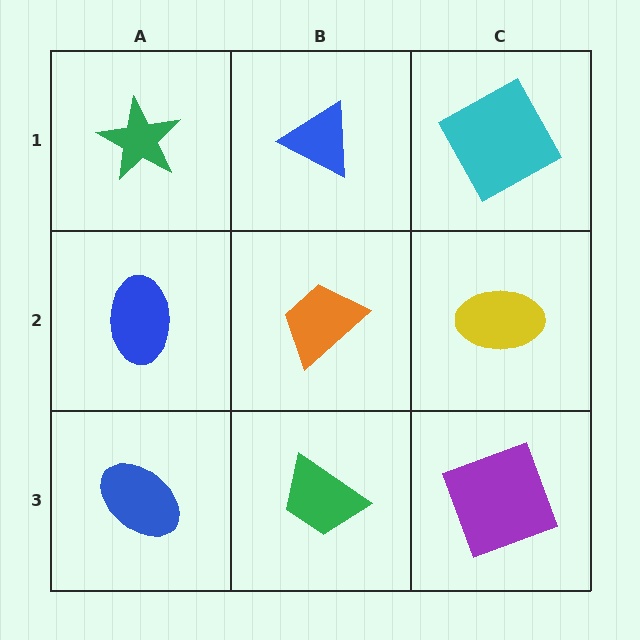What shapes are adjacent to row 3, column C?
A yellow ellipse (row 2, column C), a green trapezoid (row 3, column B).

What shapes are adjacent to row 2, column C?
A cyan square (row 1, column C), a purple square (row 3, column C), an orange trapezoid (row 2, column B).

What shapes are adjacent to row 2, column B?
A blue triangle (row 1, column B), a green trapezoid (row 3, column B), a blue ellipse (row 2, column A), a yellow ellipse (row 2, column C).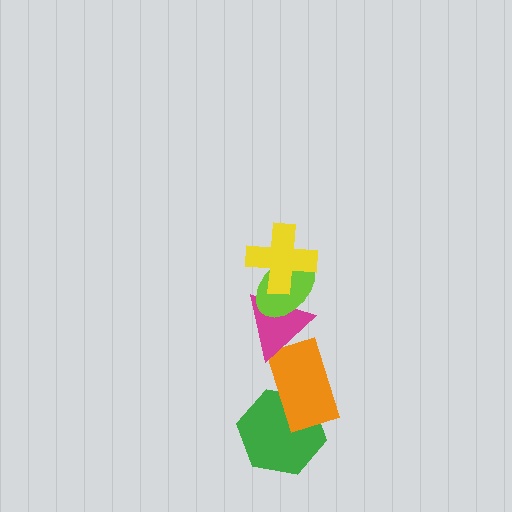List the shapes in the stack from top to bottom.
From top to bottom: the yellow cross, the lime ellipse, the magenta triangle, the orange rectangle, the green hexagon.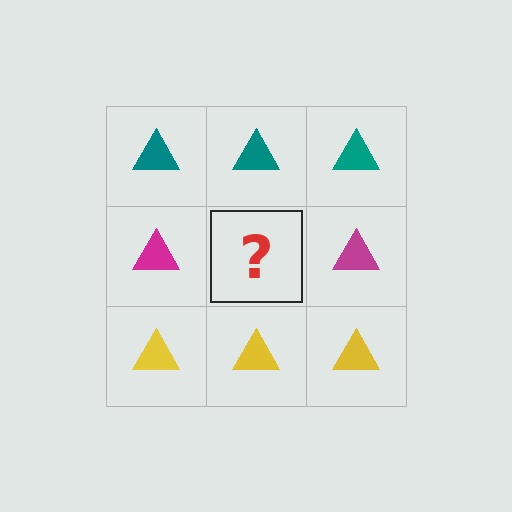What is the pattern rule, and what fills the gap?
The rule is that each row has a consistent color. The gap should be filled with a magenta triangle.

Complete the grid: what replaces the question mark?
The question mark should be replaced with a magenta triangle.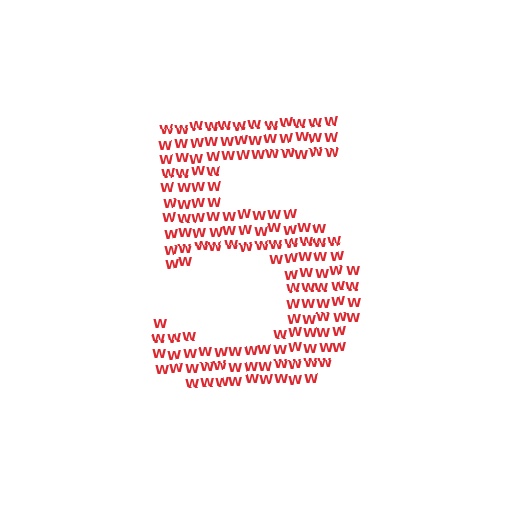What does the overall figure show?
The overall figure shows the digit 5.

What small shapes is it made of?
It is made of small letter W's.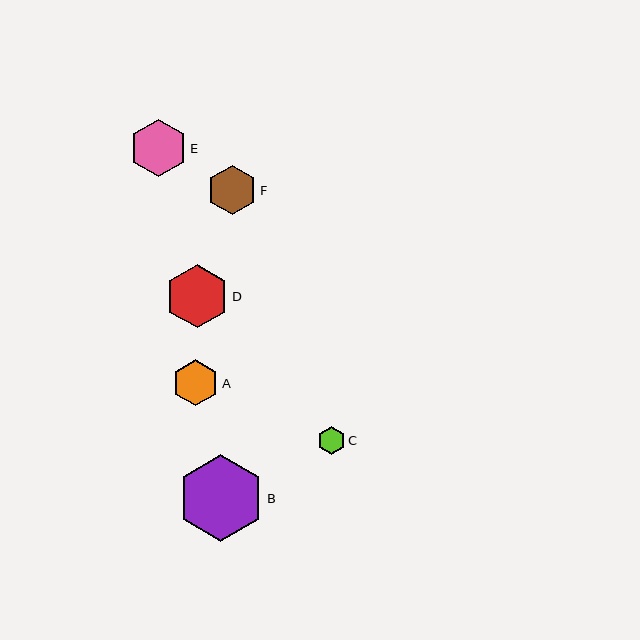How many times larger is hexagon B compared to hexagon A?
Hexagon B is approximately 1.9 times the size of hexagon A.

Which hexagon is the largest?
Hexagon B is the largest with a size of approximately 87 pixels.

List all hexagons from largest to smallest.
From largest to smallest: B, D, E, F, A, C.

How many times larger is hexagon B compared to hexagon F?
Hexagon B is approximately 1.8 times the size of hexagon F.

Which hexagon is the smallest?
Hexagon C is the smallest with a size of approximately 27 pixels.